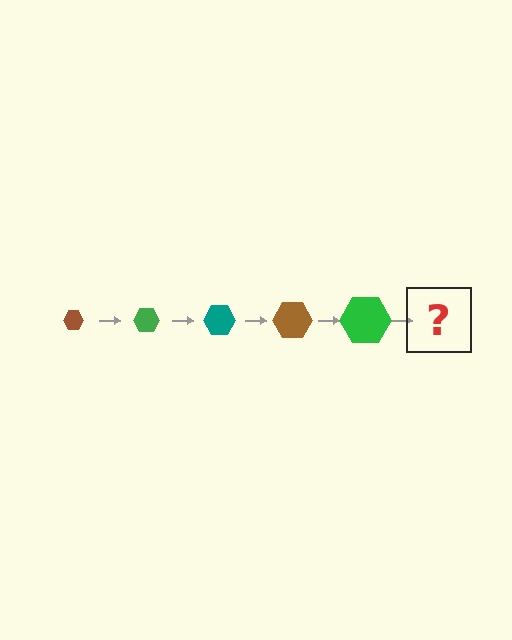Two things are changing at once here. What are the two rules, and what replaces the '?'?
The two rules are that the hexagon grows larger each step and the color cycles through brown, green, and teal. The '?' should be a teal hexagon, larger than the previous one.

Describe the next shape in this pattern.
It should be a teal hexagon, larger than the previous one.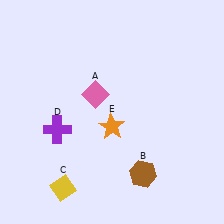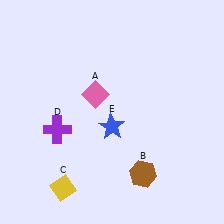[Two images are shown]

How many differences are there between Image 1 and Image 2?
There is 1 difference between the two images.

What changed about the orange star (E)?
In Image 1, E is orange. In Image 2, it changed to blue.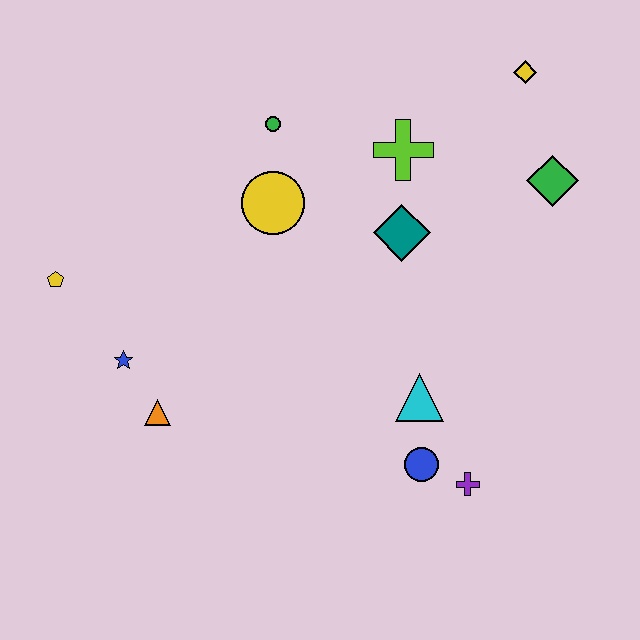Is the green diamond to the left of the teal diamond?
No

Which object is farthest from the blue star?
The yellow diamond is farthest from the blue star.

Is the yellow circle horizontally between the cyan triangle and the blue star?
Yes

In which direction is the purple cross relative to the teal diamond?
The purple cross is below the teal diamond.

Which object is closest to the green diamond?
The yellow diamond is closest to the green diamond.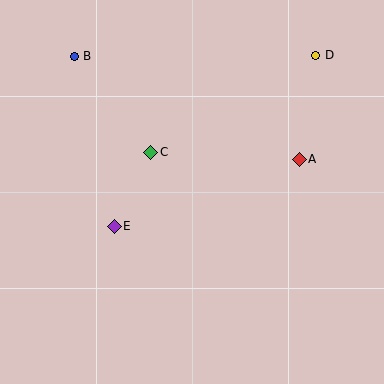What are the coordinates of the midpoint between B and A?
The midpoint between B and A is at (187, 108).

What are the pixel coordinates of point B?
Point B is at (74, 56).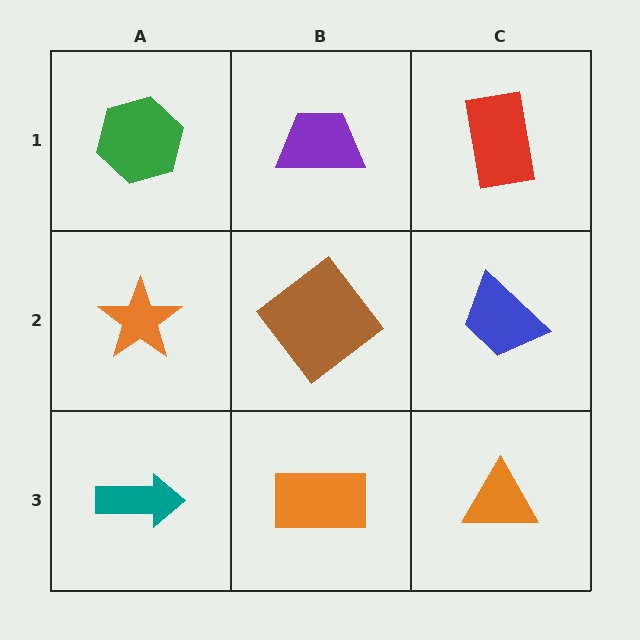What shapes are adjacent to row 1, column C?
A blue trapezoid (row 2, column C), a purple trapezoid (row 1, column B).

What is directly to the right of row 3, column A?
An orange rectangle.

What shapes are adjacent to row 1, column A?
An orange star (row 2, column A), a purple trapezoid (row 1, column B).